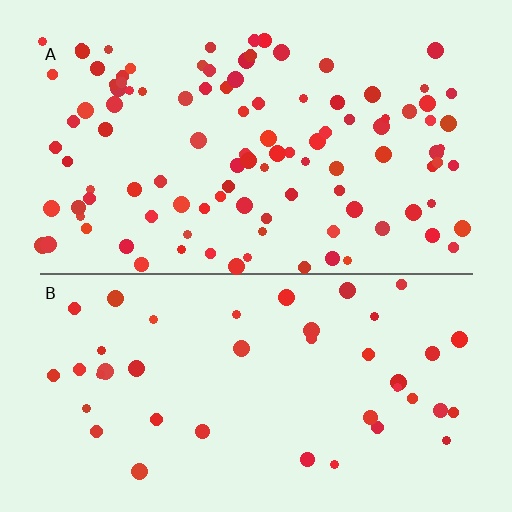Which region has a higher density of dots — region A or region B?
A (the top).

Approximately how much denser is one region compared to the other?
Approximately 2.5× — region A over region B.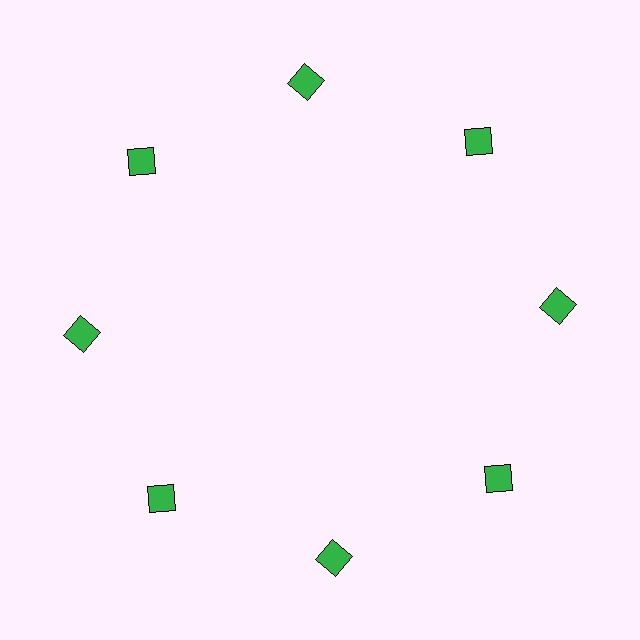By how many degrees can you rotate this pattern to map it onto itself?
The pattern maps onto itself every 45 degrees of rotation.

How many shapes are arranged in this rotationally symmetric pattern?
There are 8 shapes, arranged in 8 groups of 1.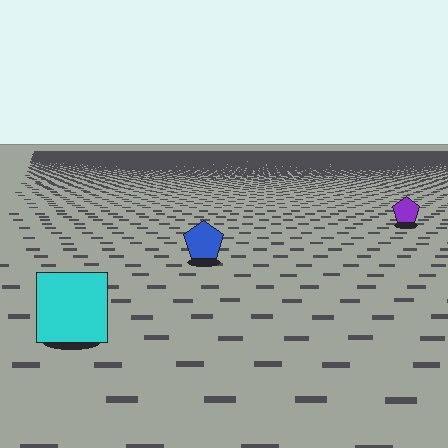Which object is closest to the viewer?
The cyan square is closest. The texture marks near it are larger and more spread out.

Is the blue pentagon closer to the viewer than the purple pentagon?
Yes. The blue pentagon is closer — you can tell from the texture gradient: the ground texture is coarser near it.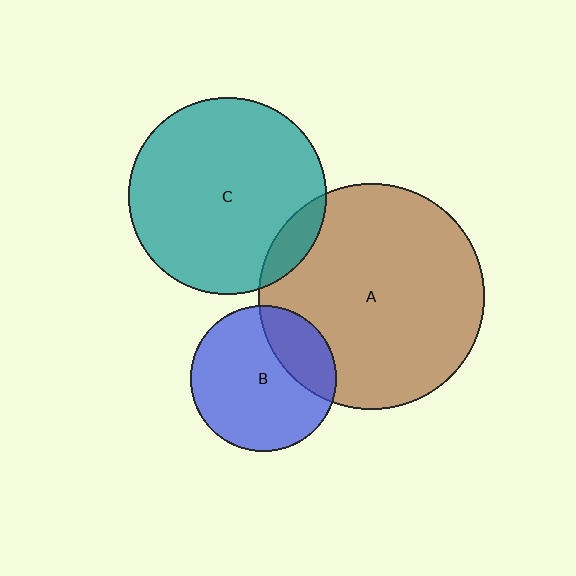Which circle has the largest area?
Circle A (brown).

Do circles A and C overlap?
Yes.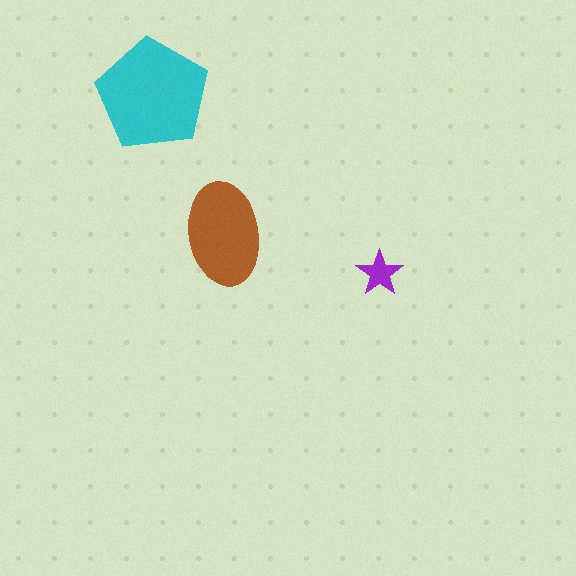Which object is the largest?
The cyan pentagon.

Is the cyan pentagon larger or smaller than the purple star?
Larger.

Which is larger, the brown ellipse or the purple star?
The brown ellipse.